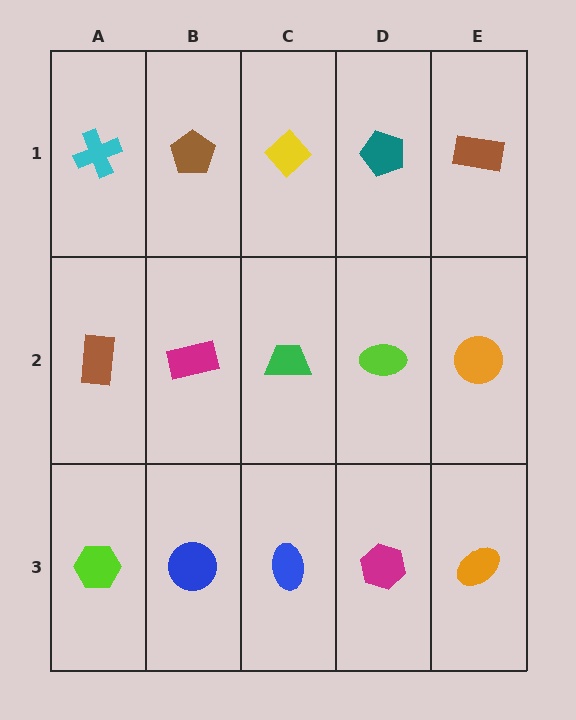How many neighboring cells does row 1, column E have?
2.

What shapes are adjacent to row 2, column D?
A teal pentagon (row 1, column D), a magenta hexagon (row 3, column D), a green trapezoid (row 2, column C), an orange circle (row 2, column E).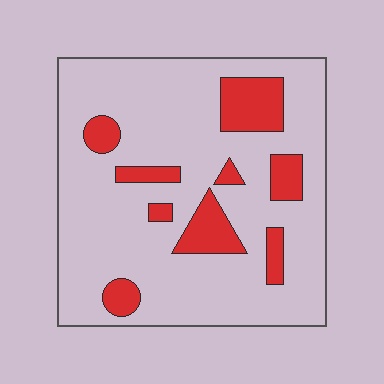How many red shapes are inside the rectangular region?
9.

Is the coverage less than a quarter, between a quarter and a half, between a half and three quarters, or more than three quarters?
Less than a quarter.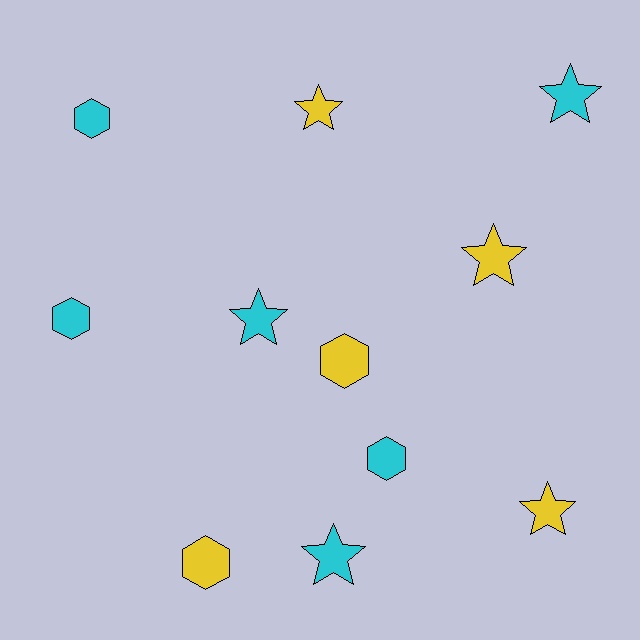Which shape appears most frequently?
Star, with 6 objects.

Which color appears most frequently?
Cyan, with 6 objects.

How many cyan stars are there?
There are 3 cyan stars.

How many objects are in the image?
There are 11 objects.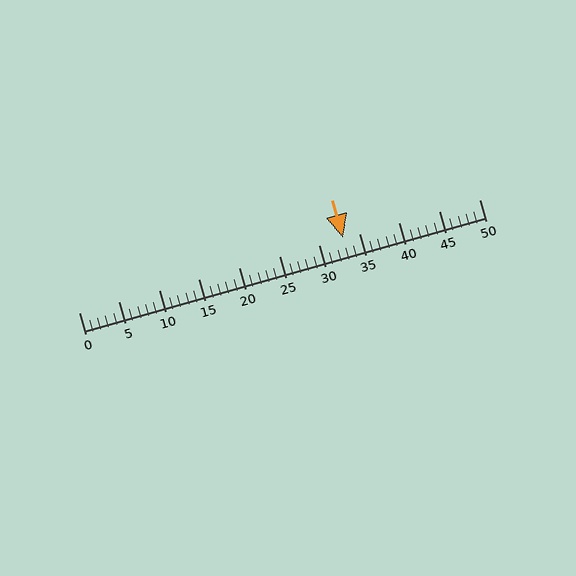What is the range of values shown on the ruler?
The ruler shows values from 0 to 50.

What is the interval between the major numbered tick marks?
The major tick marks are spaced 5 units apart.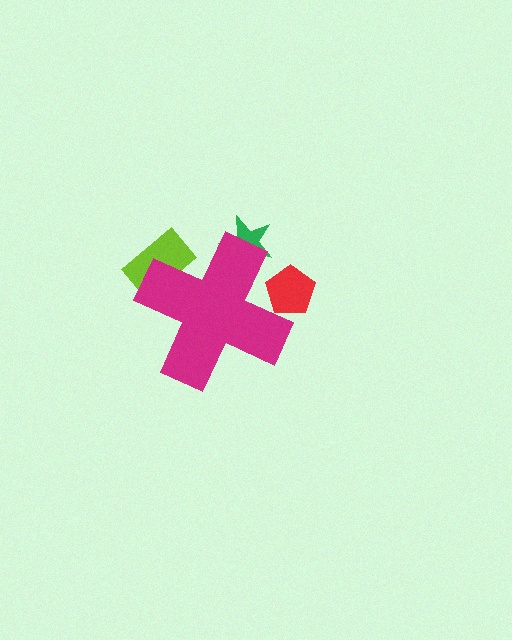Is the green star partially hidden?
Yes, the green star is partially hidden behind the magenta cross.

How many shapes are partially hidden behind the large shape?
3 shapes are partially hidden.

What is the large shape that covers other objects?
A magenta cross.